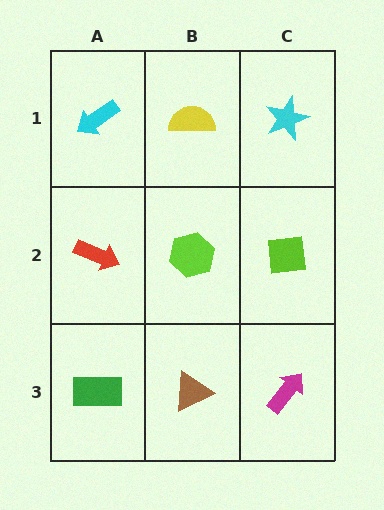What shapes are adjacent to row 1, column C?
A lime square (row 2, column C), a yellow semicircle (row 1, column B).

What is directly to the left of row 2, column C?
A lime hexagon.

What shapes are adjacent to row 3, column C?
A lime square (row 2, column C), a brown triangle (row 3, column B).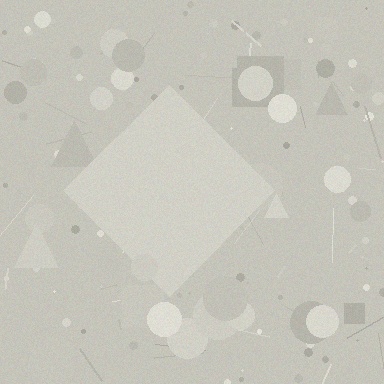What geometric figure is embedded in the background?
A diamond is embedded in the background.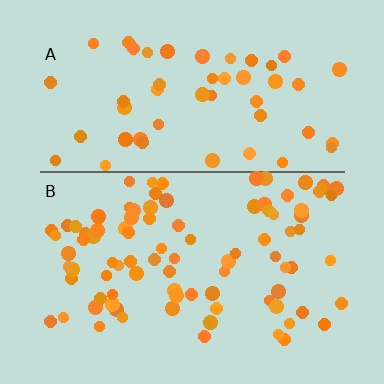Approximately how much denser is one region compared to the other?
Approximately 1.8× — region B over region A.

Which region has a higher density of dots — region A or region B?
B (the bottom).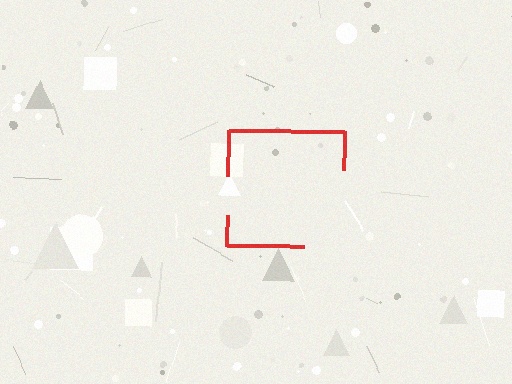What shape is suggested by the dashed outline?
The dashed outline suggests a square.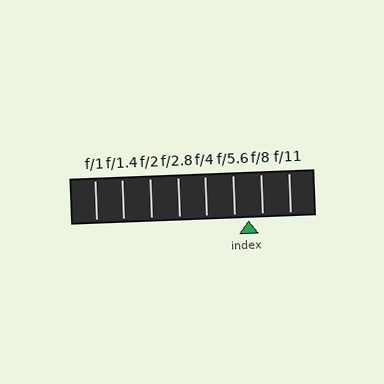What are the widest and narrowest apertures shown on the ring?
The widest aperture shown is f/1 and the narrowest is f/11.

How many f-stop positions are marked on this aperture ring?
There are 8 f-stop positions marked.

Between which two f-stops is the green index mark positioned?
The index mark is between f/5.6 and f/8.